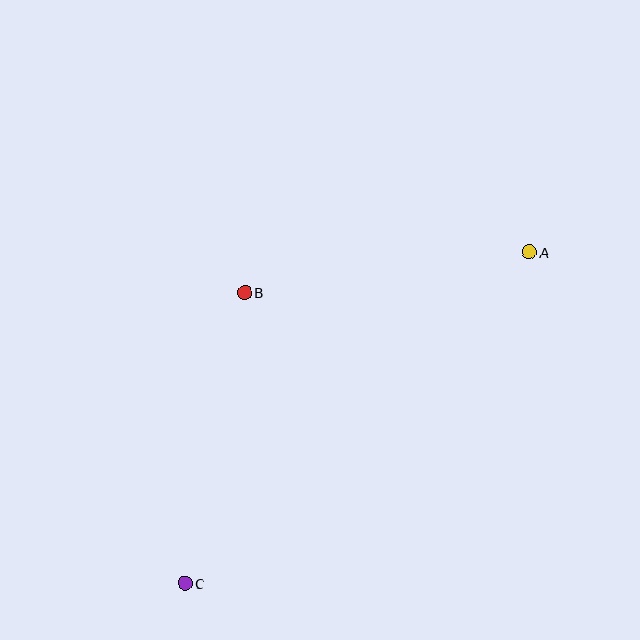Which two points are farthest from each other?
Points A and C are farthest from each other.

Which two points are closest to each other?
Points A and B are closest to each other.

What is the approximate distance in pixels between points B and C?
The distance between B and C is approximately 297 pixels.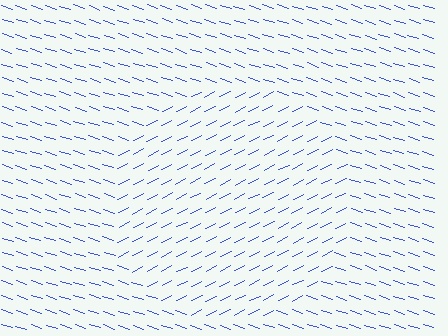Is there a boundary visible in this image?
Yes, there is a texture boundary formed by a change in line orientation.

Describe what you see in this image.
The image is filled with small blue line segments. A circle region in the image has lines oriented differently from the surrounding lines, creating a visible texture boundary.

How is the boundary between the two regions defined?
The boundary is defined purely by a change in line orientation (approximately 45 degrees difference). All lines are the same color and thickness.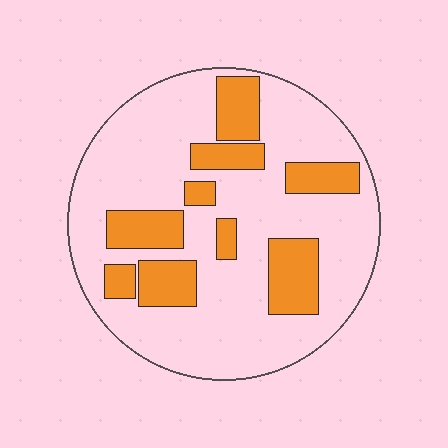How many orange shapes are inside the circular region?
9.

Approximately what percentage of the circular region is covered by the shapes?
Approximately 25%.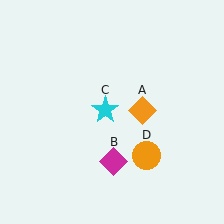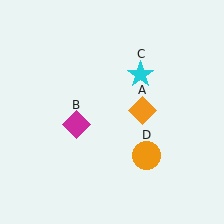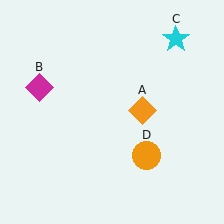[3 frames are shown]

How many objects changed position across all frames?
2 objects changed position: magenta diamond (object B), cyan star (object C).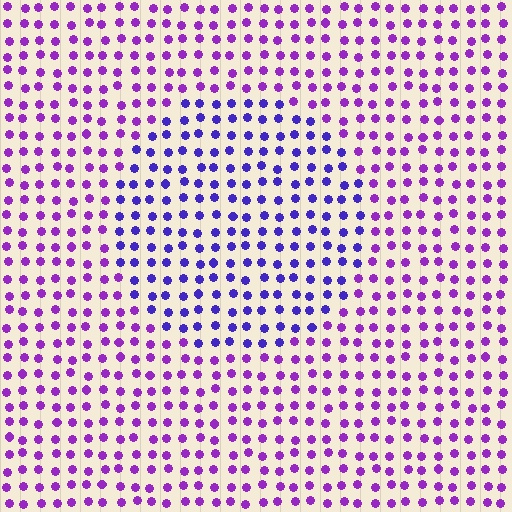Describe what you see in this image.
The image is filled with small purple elements in a uniform arrangement. A circle-shaped region is visible where the elements are tinted to a slightly different hue, forming a subtle color boundary.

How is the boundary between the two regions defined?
The boundary is defined purely by a slight shift in hue (about 33 degrees). Spacing, size, and orientation are identical on both sides.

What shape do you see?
I see a circle.